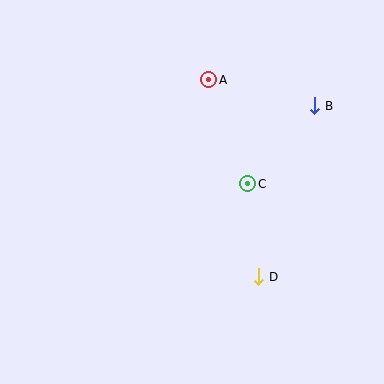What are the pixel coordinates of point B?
Point B is at (315, 106).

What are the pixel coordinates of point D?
Point D is at (259, 277).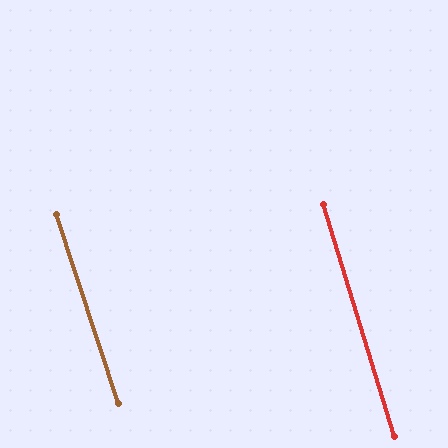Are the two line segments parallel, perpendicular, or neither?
Parallel — their directions differ by only 1.2°.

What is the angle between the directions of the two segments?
Approximately 1 degree.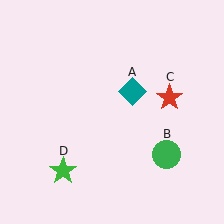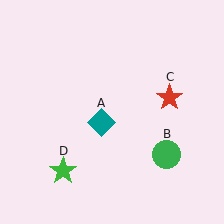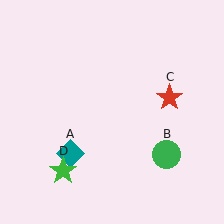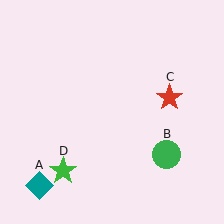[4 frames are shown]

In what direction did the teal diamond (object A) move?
The teal diamond (object A) moved down and to the left.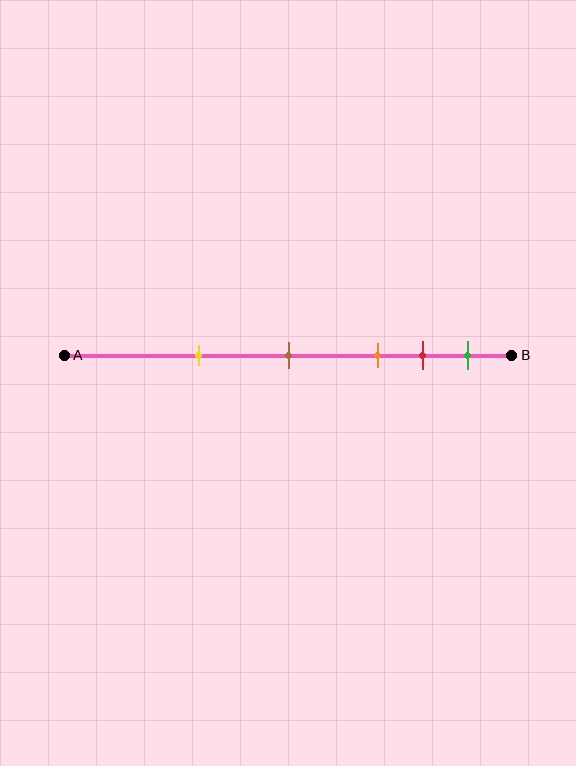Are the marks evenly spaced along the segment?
No, the marks are not evenly spaced.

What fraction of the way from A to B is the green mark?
The green mark is approximately 90% (0.9) of the way from A to B.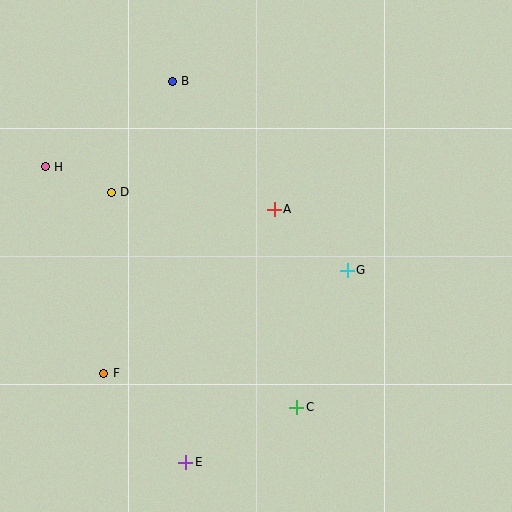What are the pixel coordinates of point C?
Point C is at (297, 407).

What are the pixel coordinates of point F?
Point F is at (104, 373).